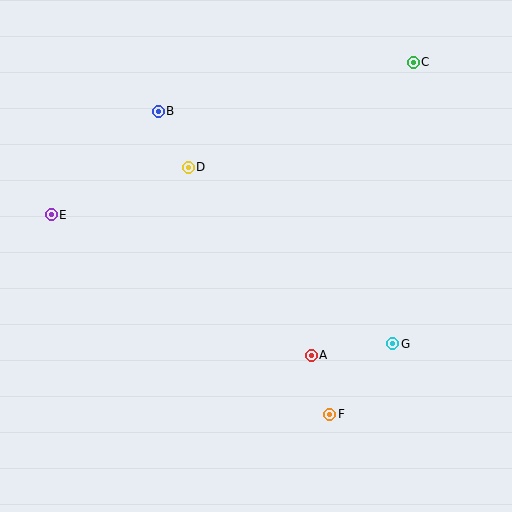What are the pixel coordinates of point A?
Point A is at (311, 355).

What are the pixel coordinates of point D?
Point D is at (188, 167).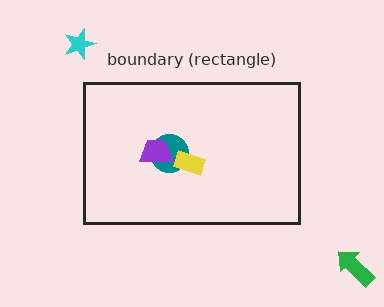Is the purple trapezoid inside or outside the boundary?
Inside.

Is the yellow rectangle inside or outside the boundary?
Inside.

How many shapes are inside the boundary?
3 inside, 2 outside.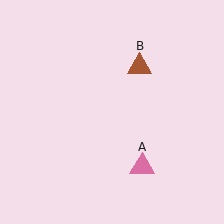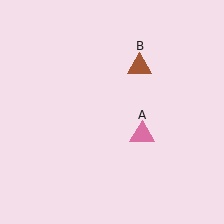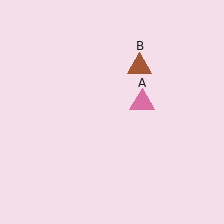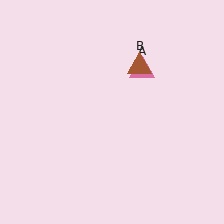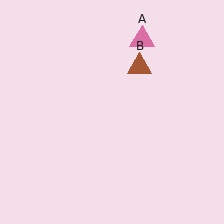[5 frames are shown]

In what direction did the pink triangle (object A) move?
The pink triangle (object A) moved up.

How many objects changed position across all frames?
1 object changed position: pink triangle (object A).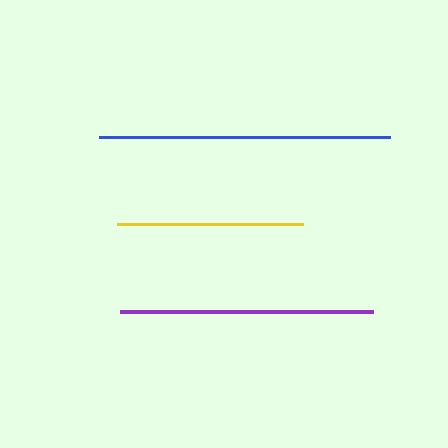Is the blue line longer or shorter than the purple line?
The blue line is longer than the purple line.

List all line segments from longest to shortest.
From longest to shortest: blue, purple, yellow.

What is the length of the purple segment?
The purple segment is approximately 253 pixels long.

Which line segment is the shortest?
The yellow line is the shortest at approximately 185 pixels.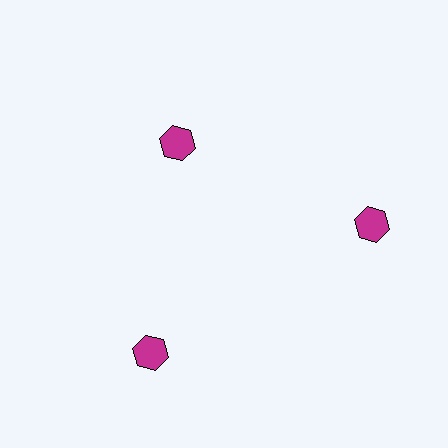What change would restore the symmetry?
The symmetry would be restored by moving it outward, back onto the ring so that all 3 hexagons sit at equal angles and equal distance from the center.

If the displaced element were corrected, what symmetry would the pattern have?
It would have 3-fold rotational symmetry — the pattern would map onto itself every 120 degrees.